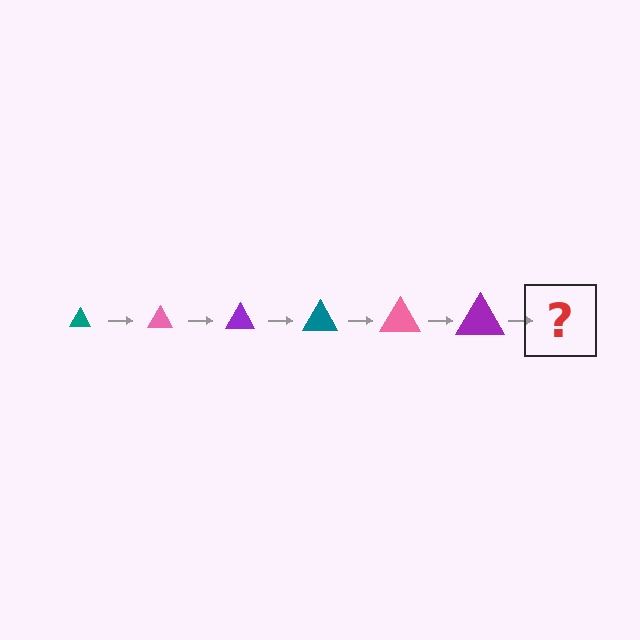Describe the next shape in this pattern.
It should be a teal triangle, larger than the previous one.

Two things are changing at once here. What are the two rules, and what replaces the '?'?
The two rules are that the triangle grows larger each step and the color cycles through teal, pink, and purple. The '?' should be a teal triangle, larger than the previous one.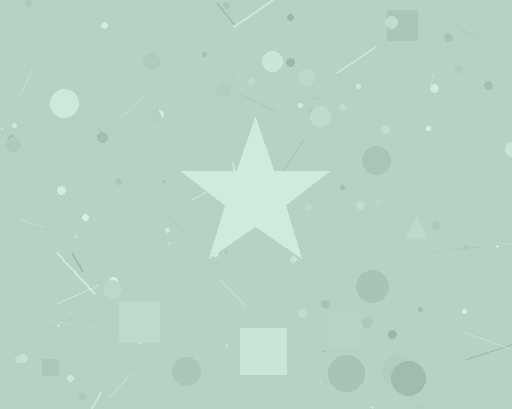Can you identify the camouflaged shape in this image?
The camouflaged shape is a star.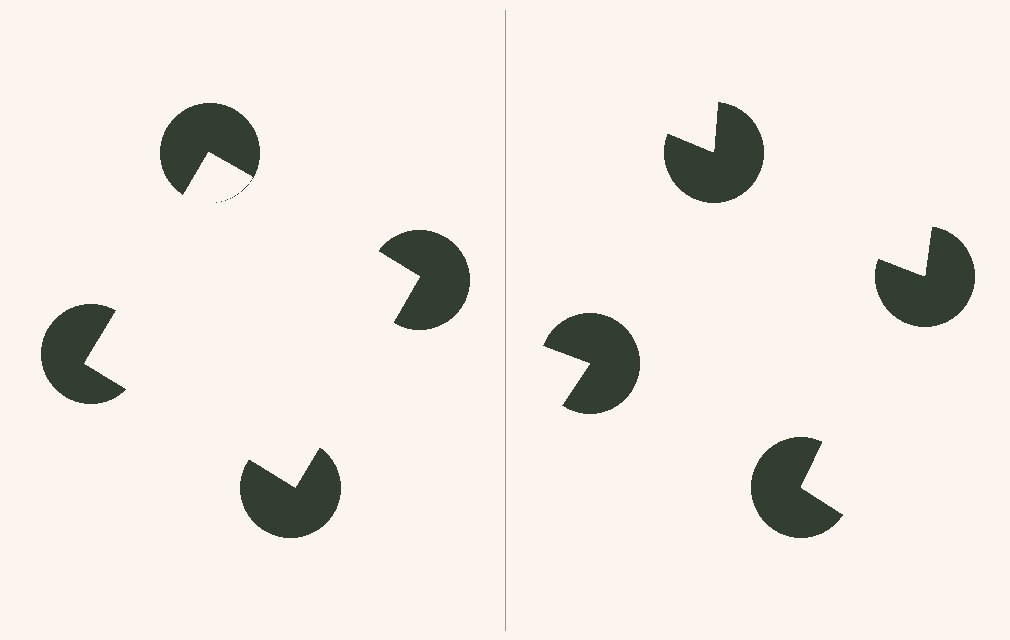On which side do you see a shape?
An illusory square appears on the left side. On the right side the wedge cuts are rotated, so no coherent shape forms.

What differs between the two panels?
The pac-man discs are positioned identically on both sides; only the wedge orientations differ. On the left they align to a square; on the right they are misaligned.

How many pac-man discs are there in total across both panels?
8 — 4 on each side.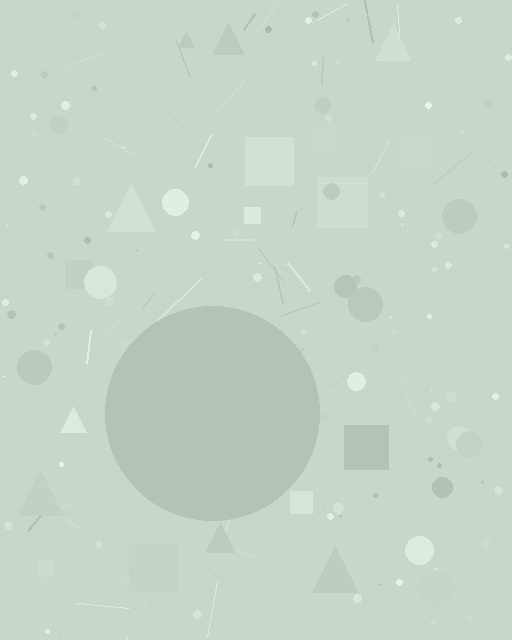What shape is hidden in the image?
A circle is hidden in the image.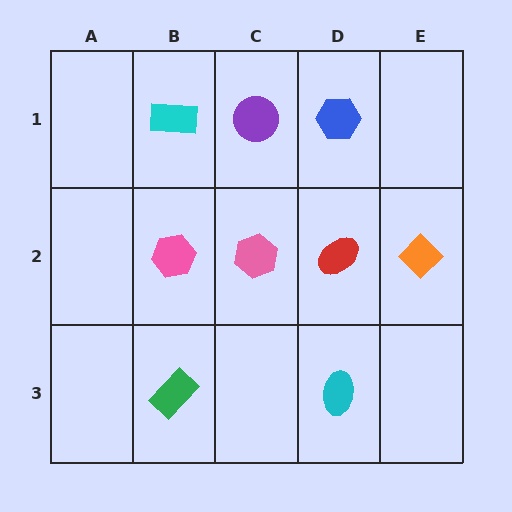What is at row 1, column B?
A cyan rectangle.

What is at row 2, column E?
An orange diamond.